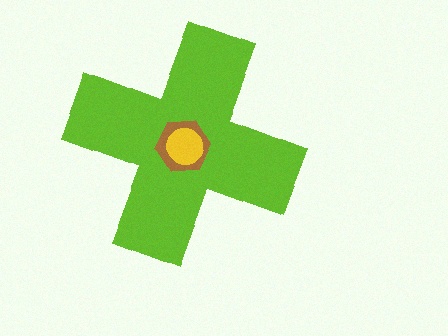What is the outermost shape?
The lime cross.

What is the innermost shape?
The yellow circle.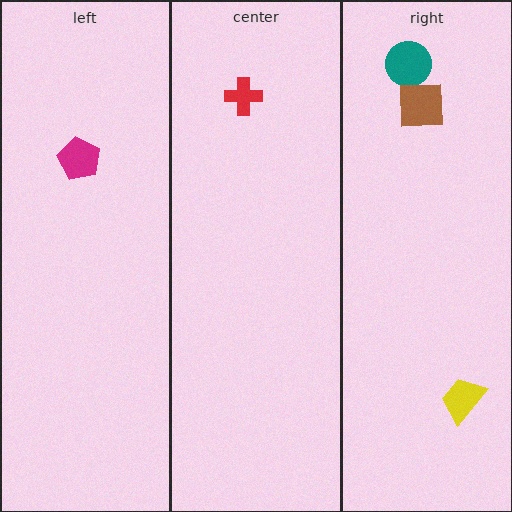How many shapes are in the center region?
1.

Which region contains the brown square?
The right region.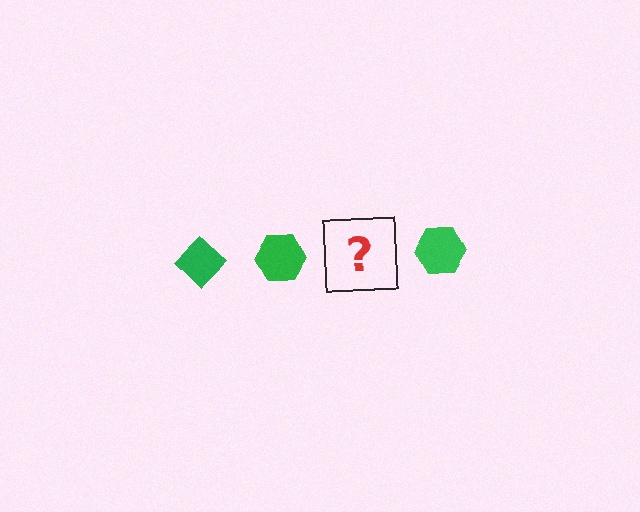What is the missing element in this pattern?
The missing element is a green diamond.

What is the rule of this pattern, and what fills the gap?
The rule is that the pattern cycles through diamond, hexagon shapes in green. The gap should be filled with a green diamond.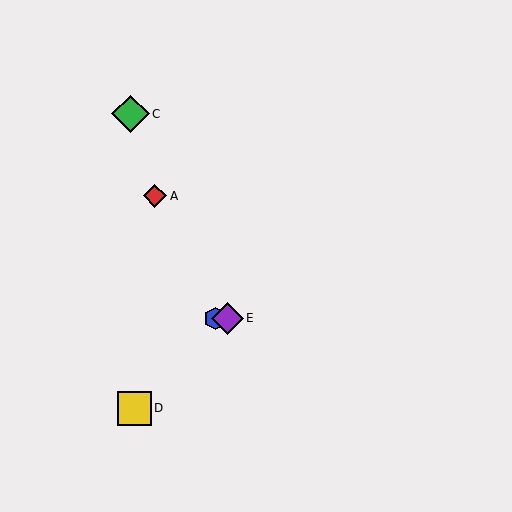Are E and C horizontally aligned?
No, E is at y≈318 and C is at y≈114.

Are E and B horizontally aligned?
Yes, both are at y≈318.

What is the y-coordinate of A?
Object A is at y≈196.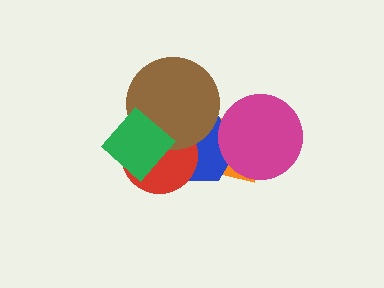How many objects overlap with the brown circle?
4 objects overlap with the brown circle.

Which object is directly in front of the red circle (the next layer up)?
The brown circle is directly in front of the red circle.